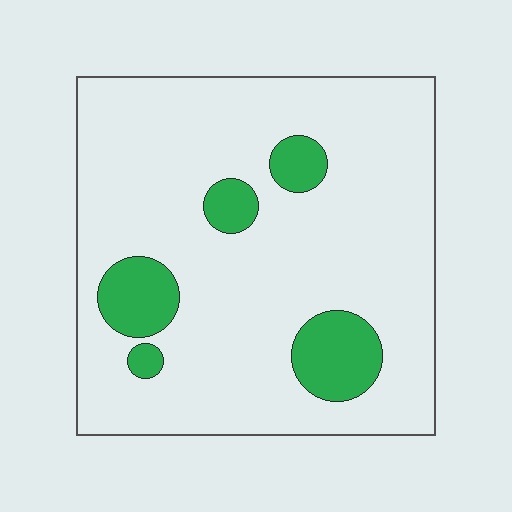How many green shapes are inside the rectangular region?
5.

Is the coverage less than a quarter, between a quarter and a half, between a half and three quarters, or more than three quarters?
Less than a quarter.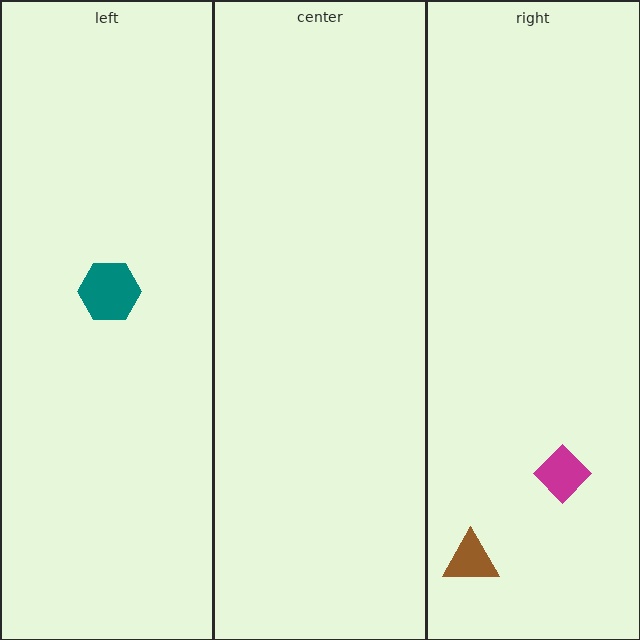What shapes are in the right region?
The magenta diamond, the brown triangle.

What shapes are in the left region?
The teal hexagon.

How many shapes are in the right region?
2.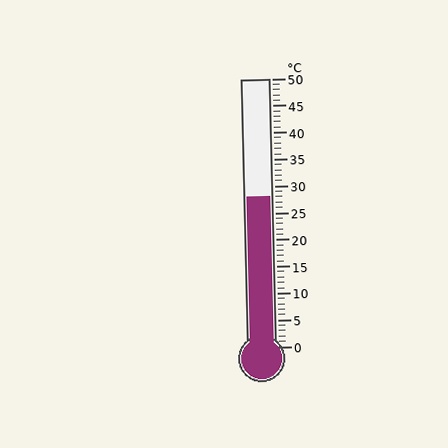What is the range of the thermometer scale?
The thermometer scale ranges from 0°C to 50°C.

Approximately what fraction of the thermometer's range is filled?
The thermometer is filled to approximately 55% of its range.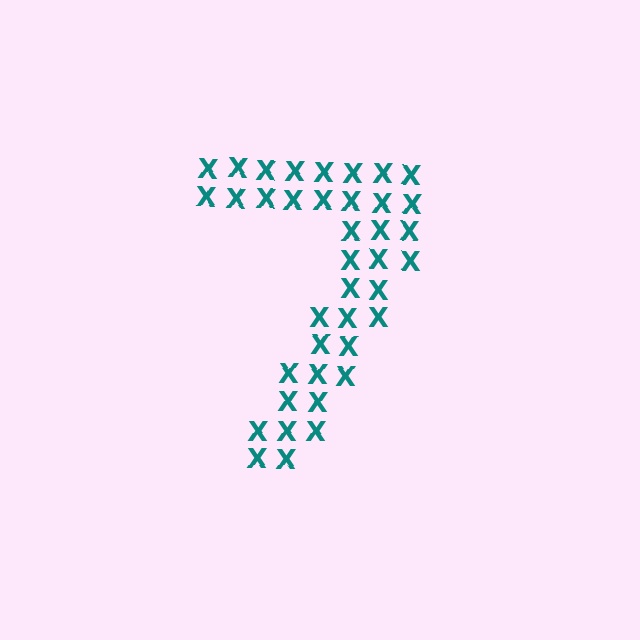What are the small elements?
The small elements are letter X's.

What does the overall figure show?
The overall figure shows the digit 7.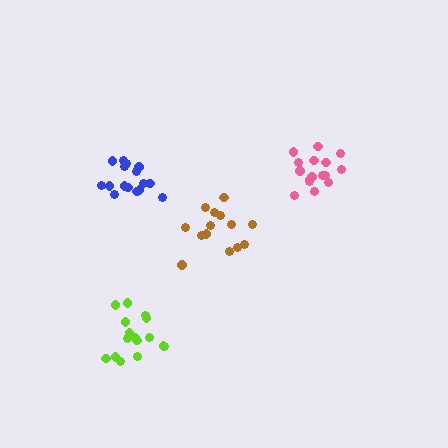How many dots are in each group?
Group 1: 14 dots, Group 2: 16 dots, Group 3: 16 dots, Group 4: 16 dots (62 total).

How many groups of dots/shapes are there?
There are 4 groups.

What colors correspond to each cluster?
The clusters are colored: brown, blue, lime, pink.